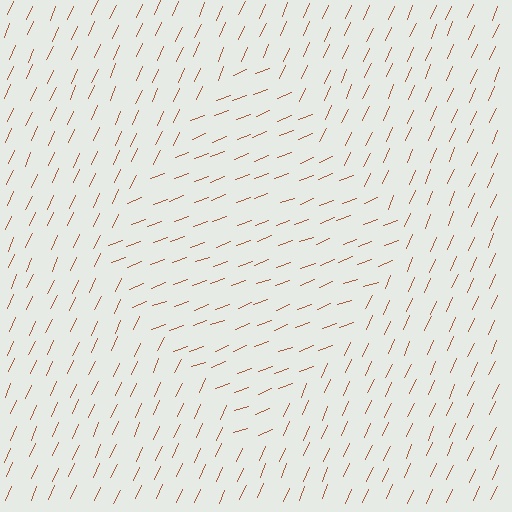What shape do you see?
I see a diamond.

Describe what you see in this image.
The image is filled with small brown line segments. A diamond region in the image has lines oriented differently from the surrounding lines, creating a visible texture boundary.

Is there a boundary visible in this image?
Yes, there is a texture boundary formed by a change in line orientation.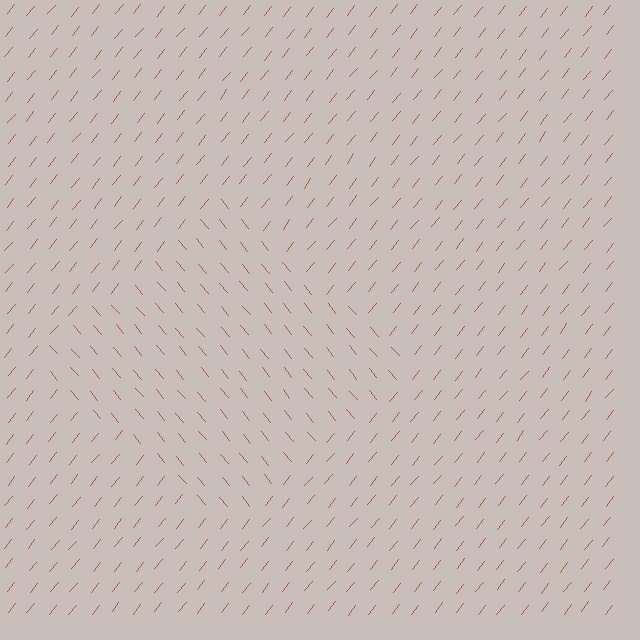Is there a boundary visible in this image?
Yes, there is a texture boundary formed by a change in line orientation.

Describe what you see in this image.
The image is filled with small brown line segments. A diamond region in the image has lines oriented differently from the surrounding lines, creating a visible texture boundary.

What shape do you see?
I see a diamond.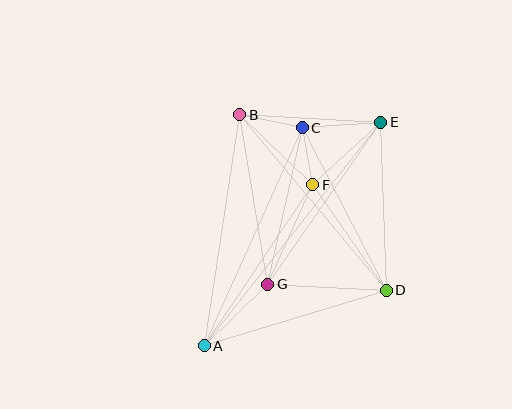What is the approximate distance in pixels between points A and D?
The distance between A and D is approximately 190 pixels.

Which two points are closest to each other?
Points C and F are closest to each other.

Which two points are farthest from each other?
Points A and E are farthest from each other.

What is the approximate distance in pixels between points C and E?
The distance between C and E is approximately 78 pixels.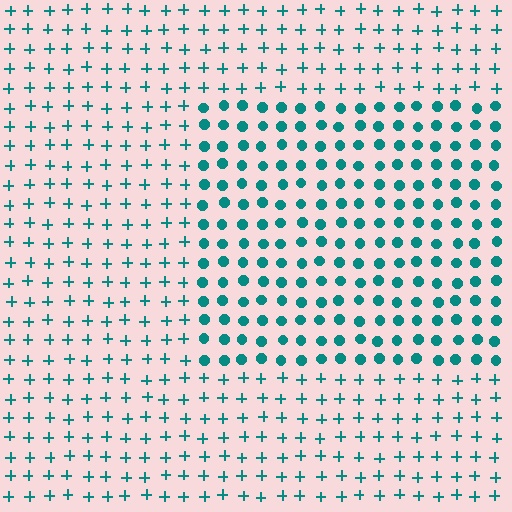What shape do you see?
I see a rectangle.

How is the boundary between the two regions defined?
The boundary is defined by a change in element shape: circles inside vs. plus signs outside. All elements share the same color and spacing.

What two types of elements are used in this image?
The image uses circles inside the rectangle region and plus signs outside it.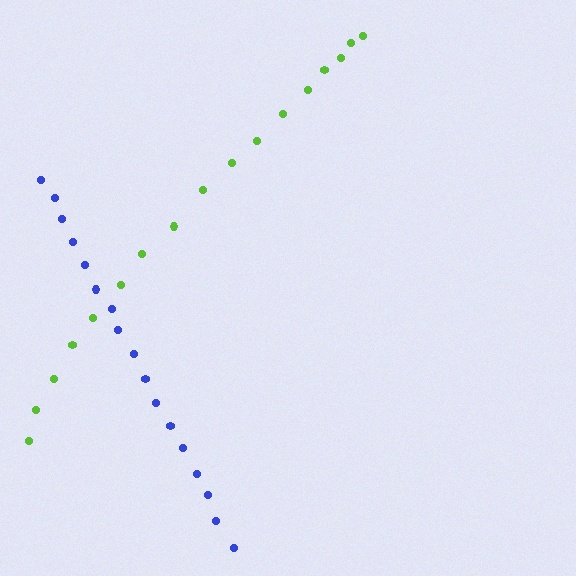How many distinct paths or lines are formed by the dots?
There are 2 distinct paths.